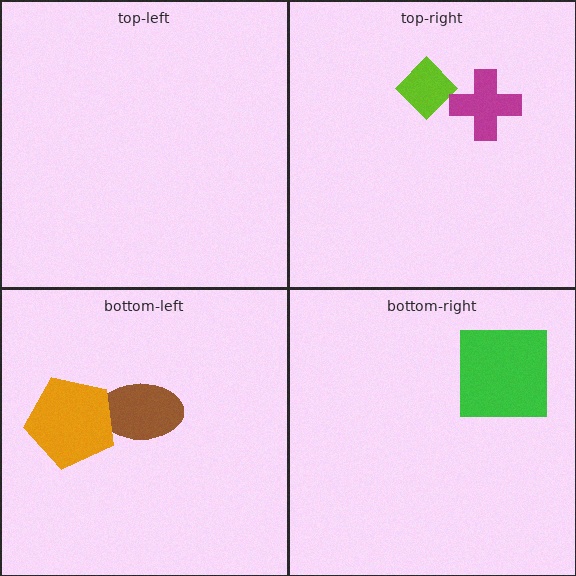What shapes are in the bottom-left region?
The brown ellipse, the orange pentagon.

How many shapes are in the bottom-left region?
2.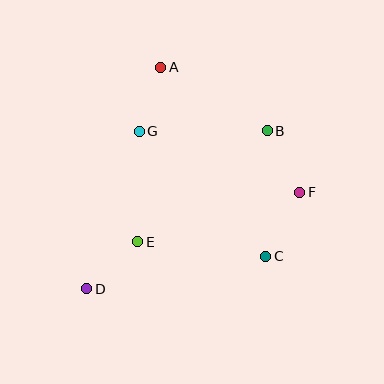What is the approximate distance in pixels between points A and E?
The distance between A and E is approximately 176 pixels.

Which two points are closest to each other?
Points A and G are closest to each other.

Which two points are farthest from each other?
Points B and D are farthest from each other.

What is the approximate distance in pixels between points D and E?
The distance between D and E is approximately 69 pixels.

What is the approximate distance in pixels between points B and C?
The distance between B and C is approximately 126 pixels.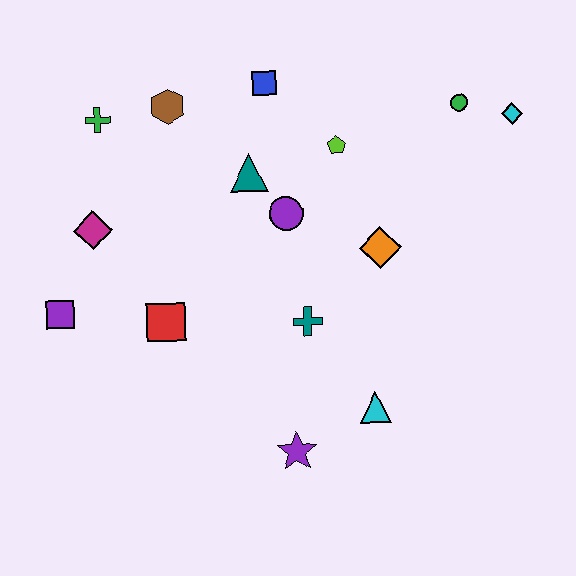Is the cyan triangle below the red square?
Yes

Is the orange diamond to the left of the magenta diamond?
No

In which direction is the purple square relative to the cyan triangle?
The purple square is to the left of the cyan triangle.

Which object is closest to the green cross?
The brown hexagon is closest to the green cross.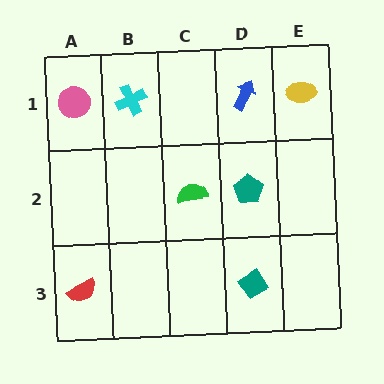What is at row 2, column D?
A teal pentagon.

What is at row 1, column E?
A yellow ellipse.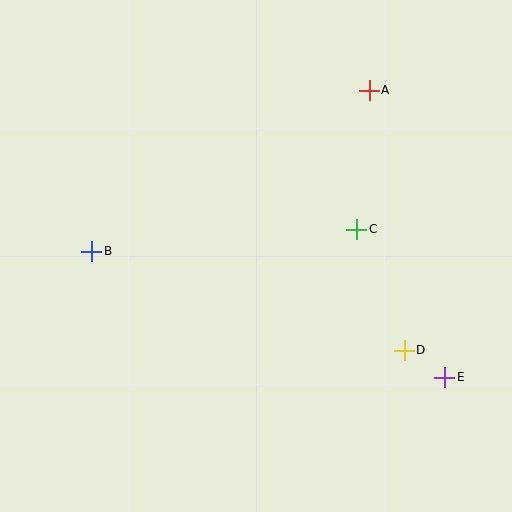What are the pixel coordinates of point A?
Point A is at (369, 90).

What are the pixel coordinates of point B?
Point B is at (92, 251).